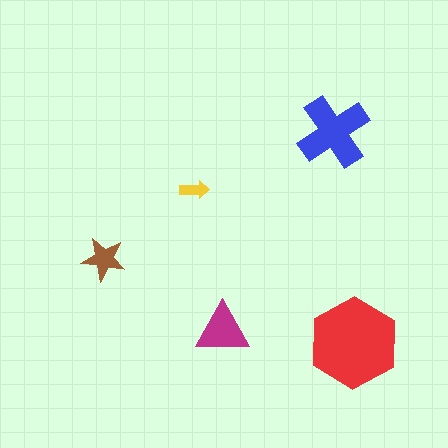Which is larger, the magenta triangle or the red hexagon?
The red hexagon.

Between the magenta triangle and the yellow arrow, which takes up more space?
The magenta triangle.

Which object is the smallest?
The yellow arrow.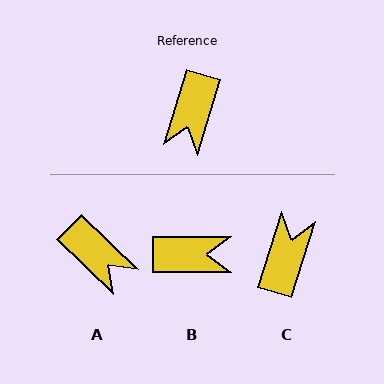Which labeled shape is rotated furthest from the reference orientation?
C, about 180 degrees away.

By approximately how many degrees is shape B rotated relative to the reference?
Approximately 108 degrees counter-clockwise.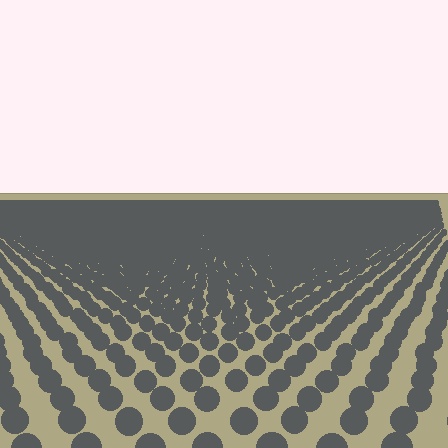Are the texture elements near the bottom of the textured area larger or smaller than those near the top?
Larger. Near the bottom, elements are closer to the viewer and appear at a bigger on-screen size.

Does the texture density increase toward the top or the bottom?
Density increases toward the top.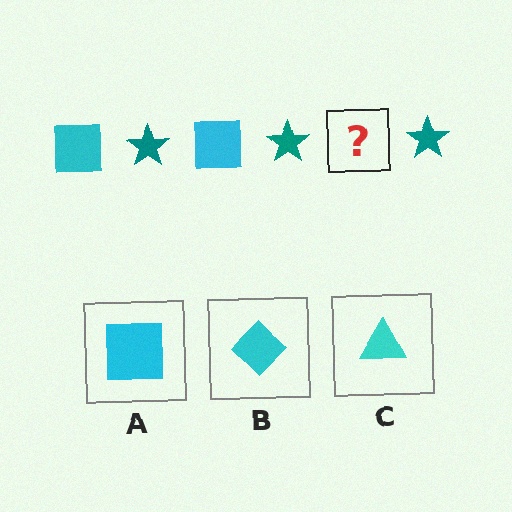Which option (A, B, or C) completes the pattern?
A.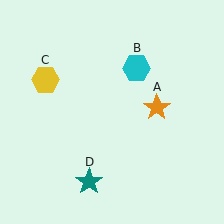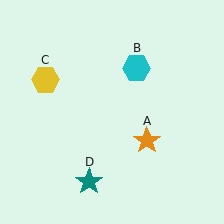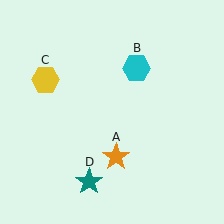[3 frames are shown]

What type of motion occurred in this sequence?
The orange star (object A) rotated clockwise around the center of the scene.